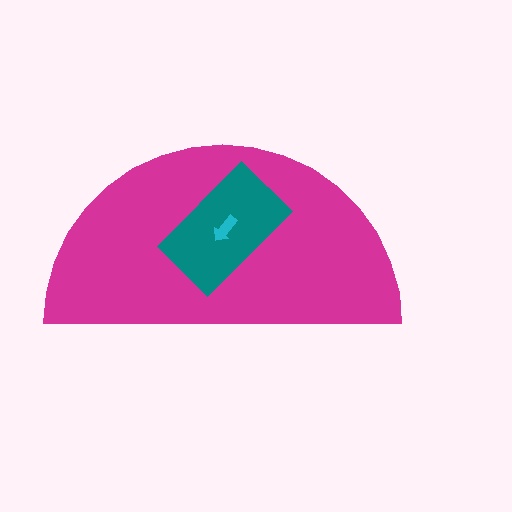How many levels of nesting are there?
3.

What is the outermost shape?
The magenta semicircle.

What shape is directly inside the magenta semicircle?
The teal rectangle.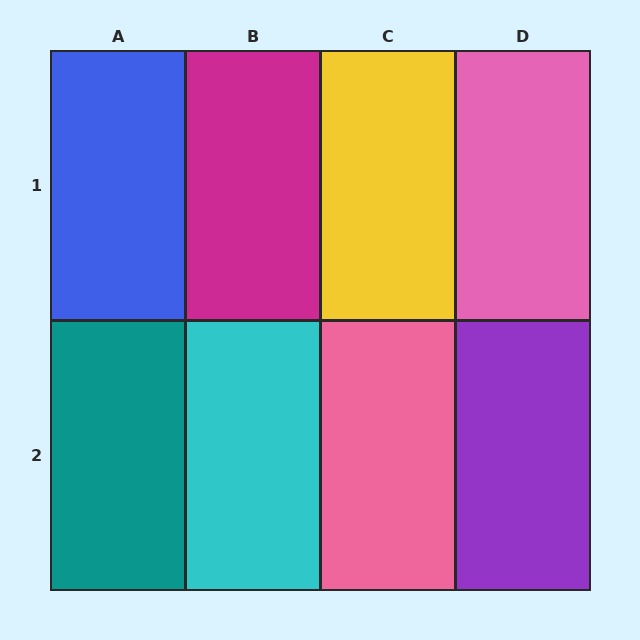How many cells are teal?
1 cell is teal.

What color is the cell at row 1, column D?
Pink.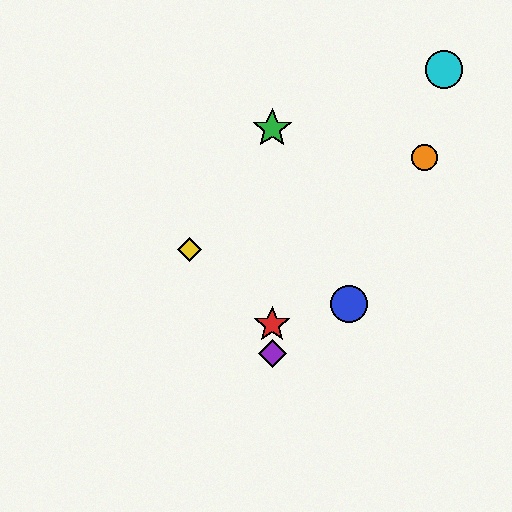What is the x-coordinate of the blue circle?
The blue circle is at x≈349.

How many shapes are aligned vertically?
3 shapes (the red star, the green star, the purple diamond) are aligned vertically.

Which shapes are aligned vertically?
The red star, the green star, the purple diamond are aligned vertically.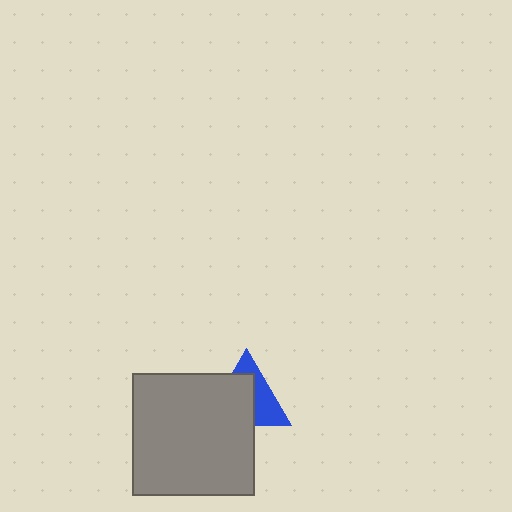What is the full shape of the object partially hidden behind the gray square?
The partially hidden object is a blue triangle.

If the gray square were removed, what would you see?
You would see the complete blue triangle.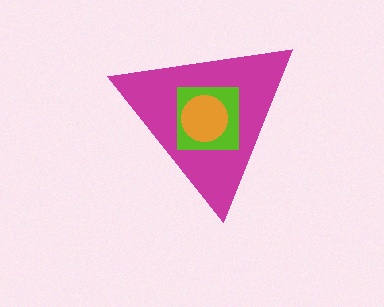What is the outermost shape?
The magenta triangle.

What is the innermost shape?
The orange circle.